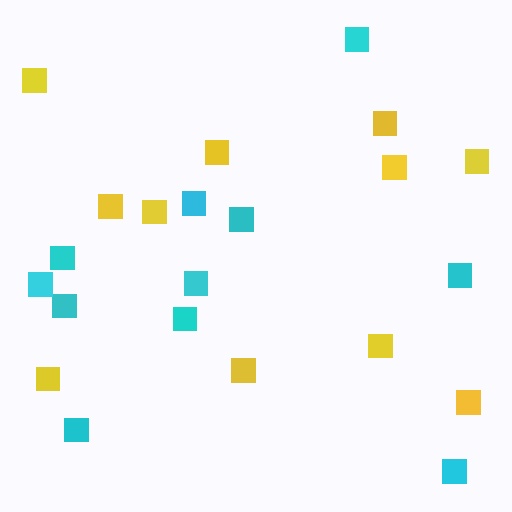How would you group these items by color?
There are 2 groups: one group of yellow squares (11) and one group of cyan squares (11).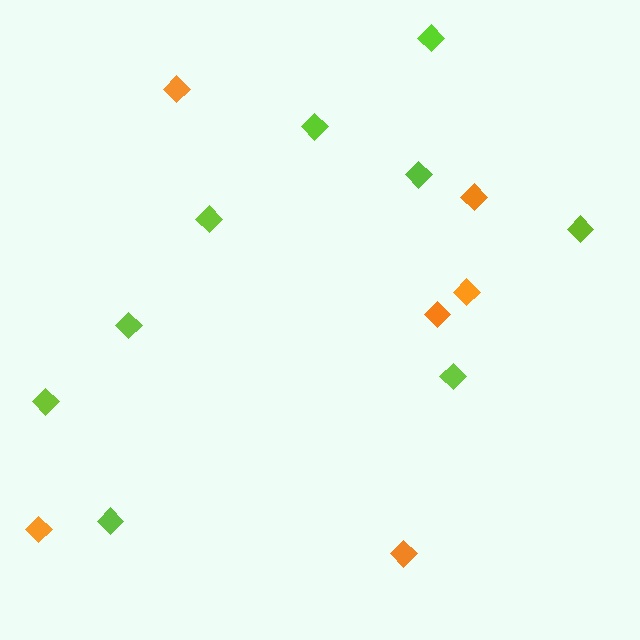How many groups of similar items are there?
There are 2 groups: one group of lime diamonds (9) and one group of orange diamonds (6).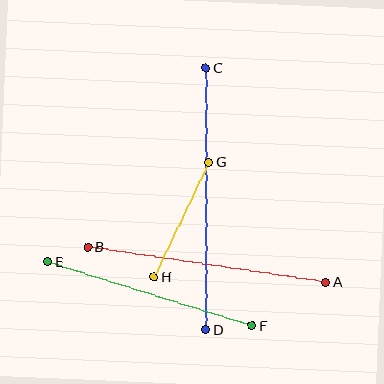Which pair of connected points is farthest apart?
Points C and D are farthest apart.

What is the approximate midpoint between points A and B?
The midpoint is at approximately (207, 265) pixels.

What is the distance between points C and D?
The distance is approximately 262 pixels.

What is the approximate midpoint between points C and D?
The midpoint is at approximately (206, 198) pixels.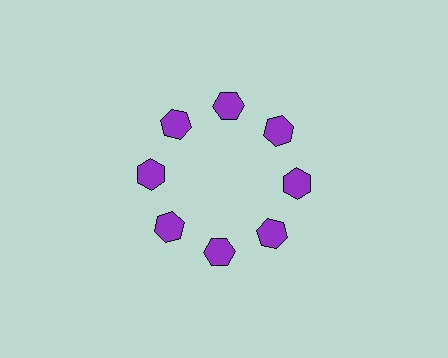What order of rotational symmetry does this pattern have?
This pattern has 8-fold rotational symmetry.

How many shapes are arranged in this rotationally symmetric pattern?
There are 8 shapes, arranged in 8 groups of 1.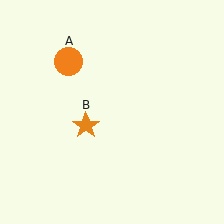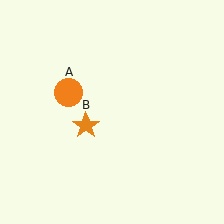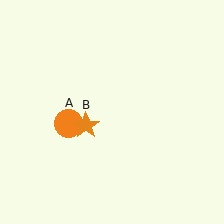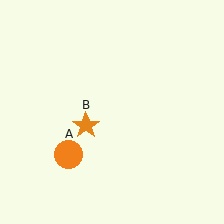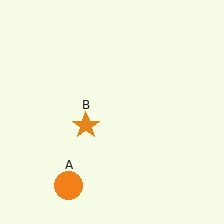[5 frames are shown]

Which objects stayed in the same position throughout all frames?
Orange star (object B) remained stationary.